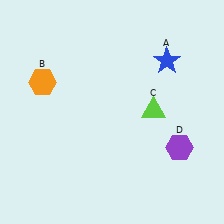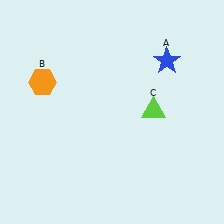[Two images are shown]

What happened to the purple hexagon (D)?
The purple hexagon (D) was removed in Image 2. It was in the bottom-right area of Image 1.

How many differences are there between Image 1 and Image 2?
There is 1 difference between the two images.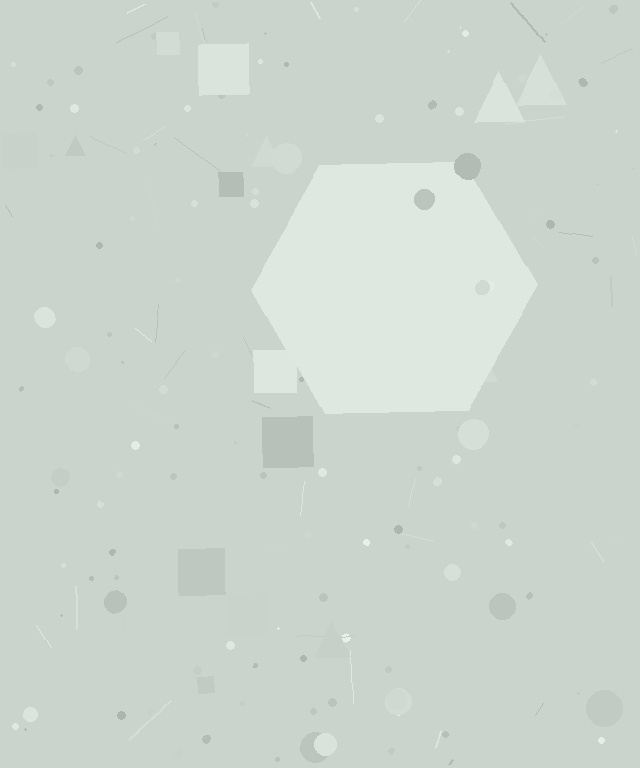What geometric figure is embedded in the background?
A hexagon is embedded in the background.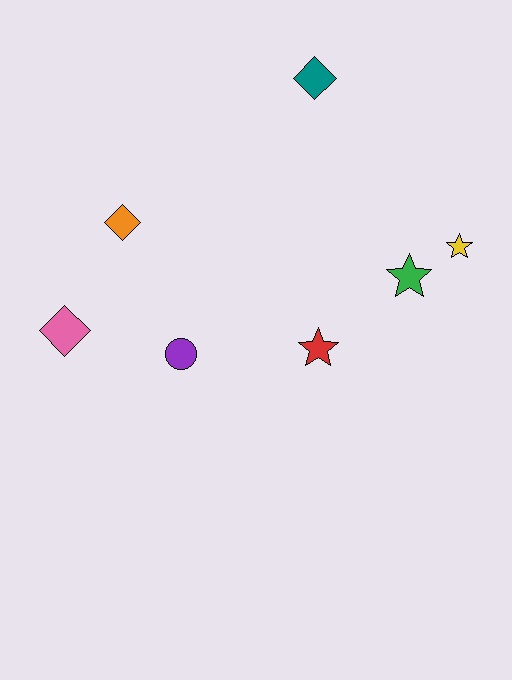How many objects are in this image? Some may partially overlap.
There are 7 objects.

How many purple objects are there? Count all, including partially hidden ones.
There is 1 purple object.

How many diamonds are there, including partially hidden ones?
There are 3 diamonds.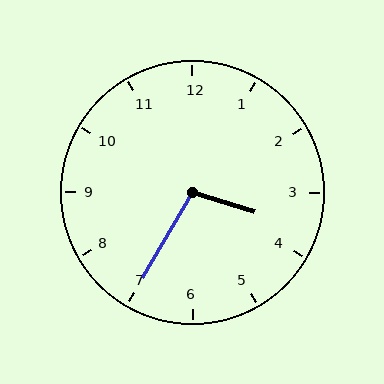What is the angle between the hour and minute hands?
Approximately 102 degrees.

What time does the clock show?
3:35.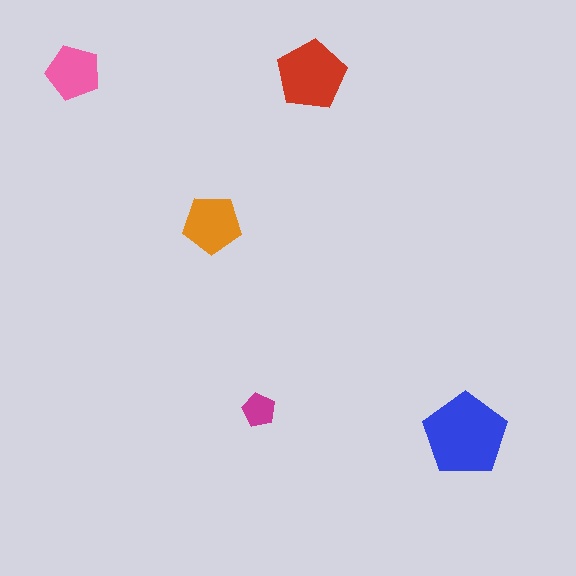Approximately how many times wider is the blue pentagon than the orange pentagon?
About 1.5 times wider.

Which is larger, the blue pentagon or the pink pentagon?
The blue one.